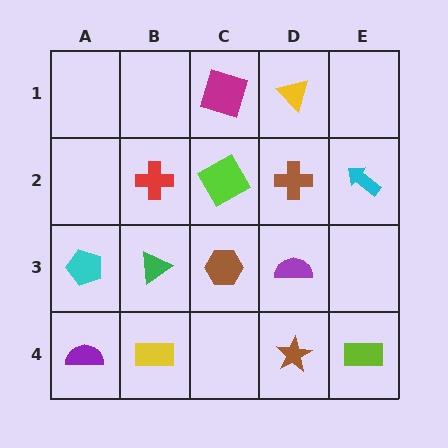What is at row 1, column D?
A yellow triangle.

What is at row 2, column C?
A lime square.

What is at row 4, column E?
A lime rectangle.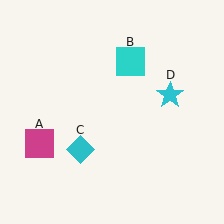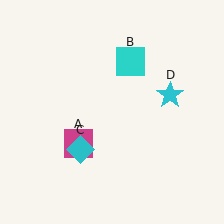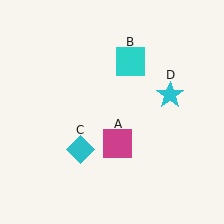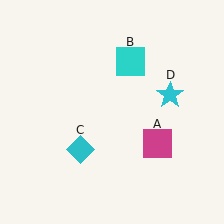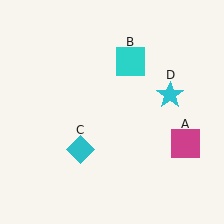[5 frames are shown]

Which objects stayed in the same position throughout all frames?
Cyan square (object B) and cyan diamond (object C) and cyan star (object D) remained stationary.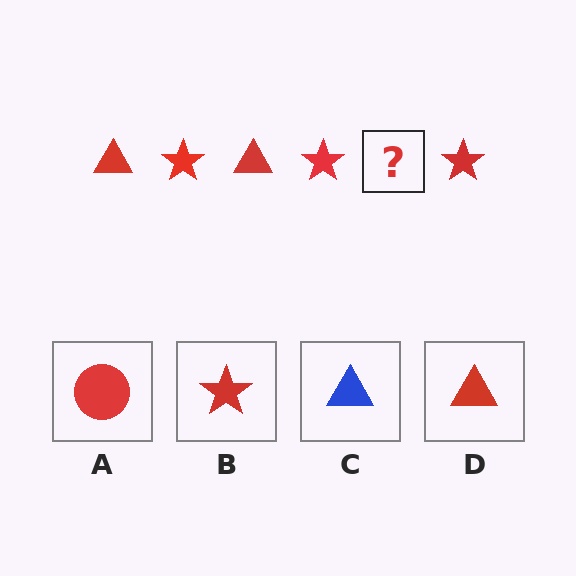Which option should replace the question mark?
Option D.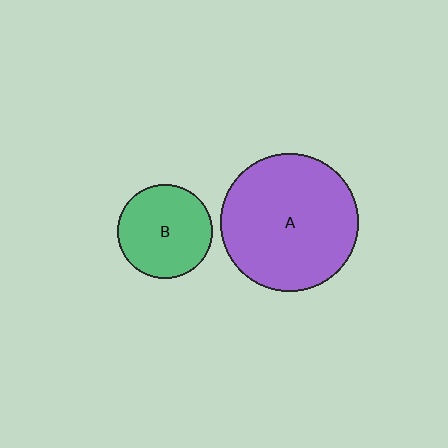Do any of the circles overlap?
No, none of the circles overlap.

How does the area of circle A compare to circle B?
Approximately 2.1 times.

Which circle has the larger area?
Circle A (purple).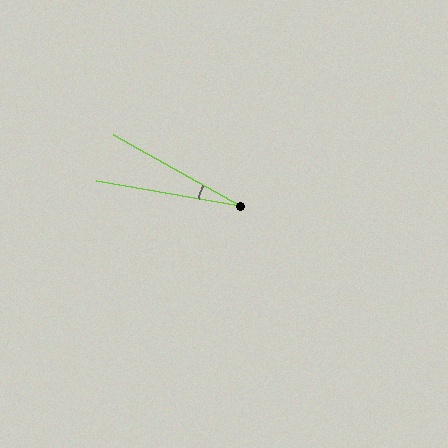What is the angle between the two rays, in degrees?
Approximately 20 degrees.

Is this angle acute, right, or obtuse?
It is acute.